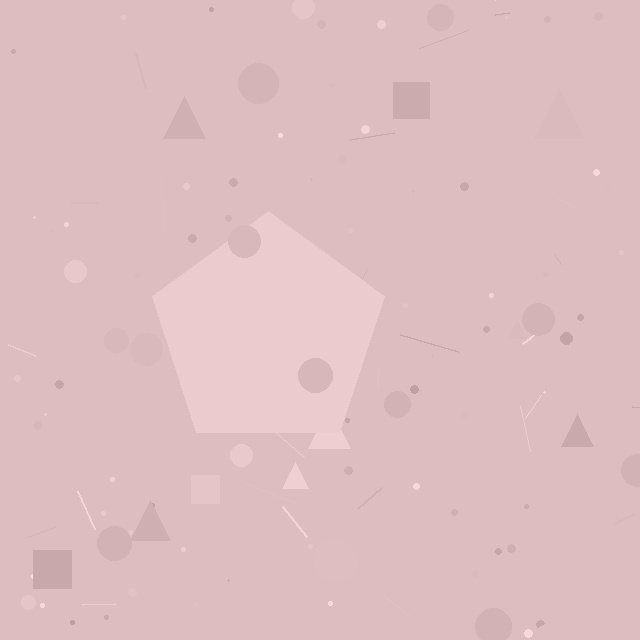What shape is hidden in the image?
A pentagon is hidden in the image.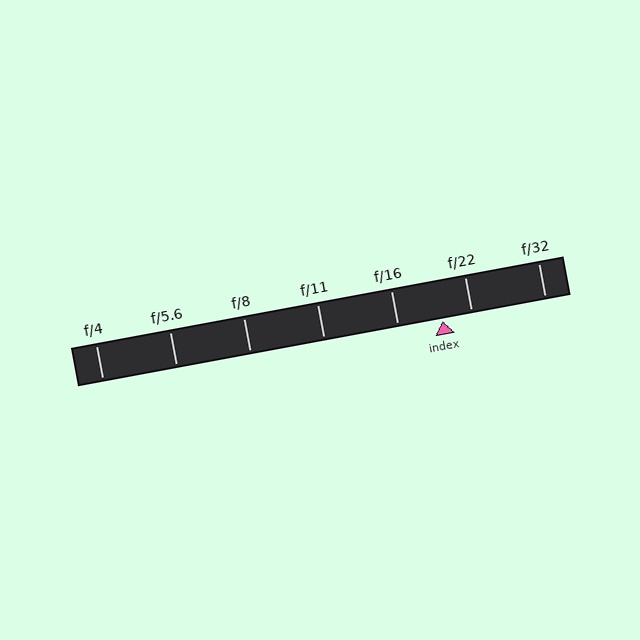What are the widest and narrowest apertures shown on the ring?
The widest aperture shown is f/4 and the narrowest is f/32.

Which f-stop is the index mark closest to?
The index mark is closest to f/22.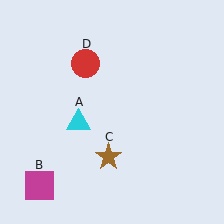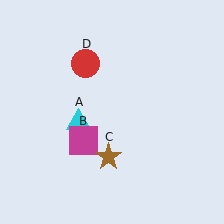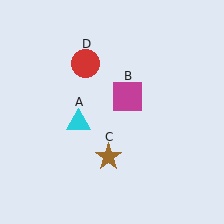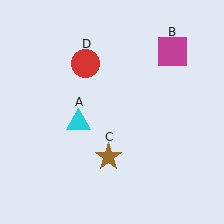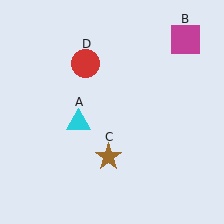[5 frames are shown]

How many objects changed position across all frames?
1 object changed position: magenta square (object B).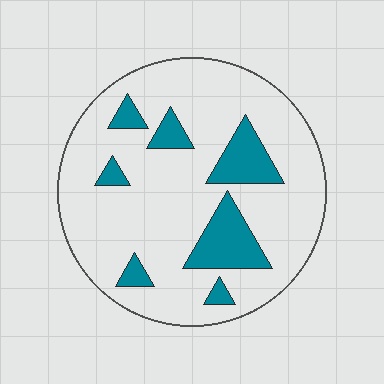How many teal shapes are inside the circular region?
7.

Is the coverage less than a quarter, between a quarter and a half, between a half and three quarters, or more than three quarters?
Less than a quarter.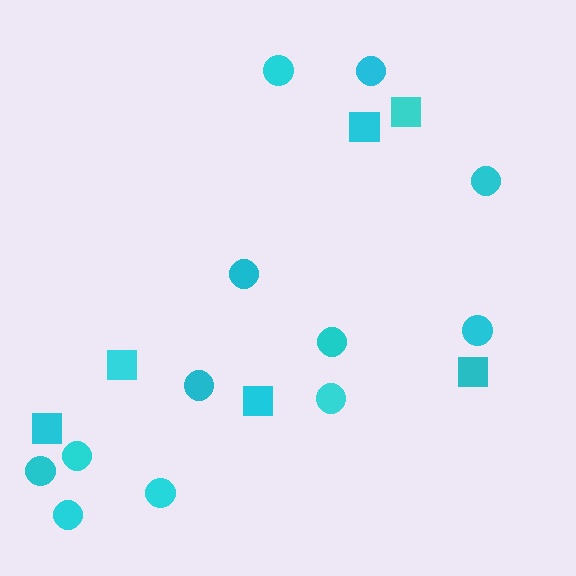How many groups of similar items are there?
There are 2 groups: one group of circles (12) and one group of squares (6).